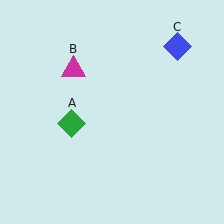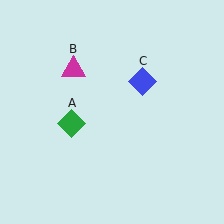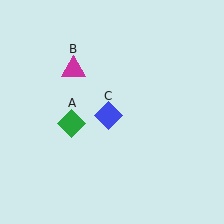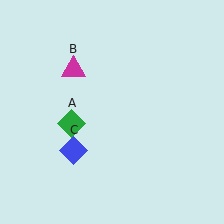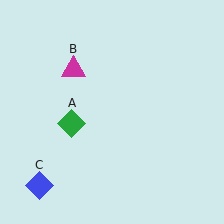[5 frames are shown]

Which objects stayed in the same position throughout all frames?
Green diamond (object A) and magenta triangle (object B) remained stationary.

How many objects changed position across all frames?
1 object changed position: blue diamond (object C).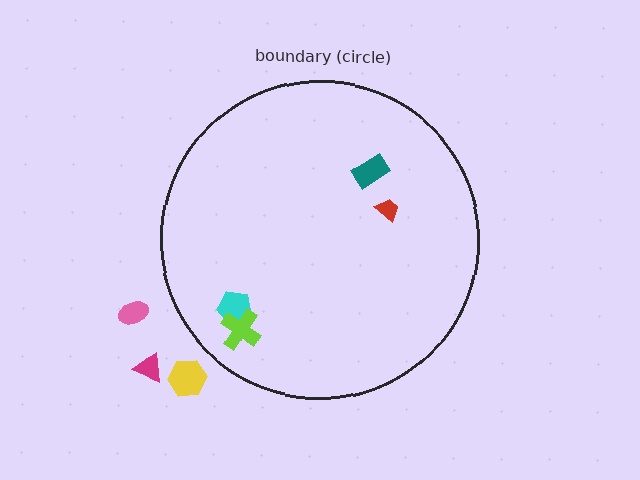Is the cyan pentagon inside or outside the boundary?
Inside.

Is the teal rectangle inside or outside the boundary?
Inside.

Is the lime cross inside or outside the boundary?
Inside.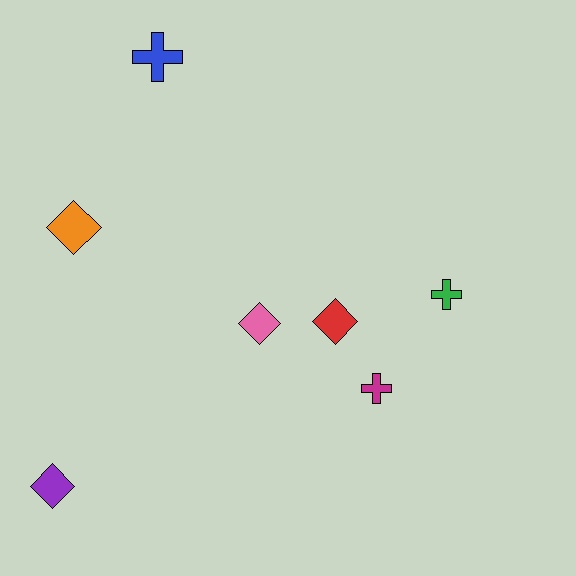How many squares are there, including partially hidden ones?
There are no squares.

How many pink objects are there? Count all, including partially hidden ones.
There is 1 pink object.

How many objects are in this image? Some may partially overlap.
There are 7 objects.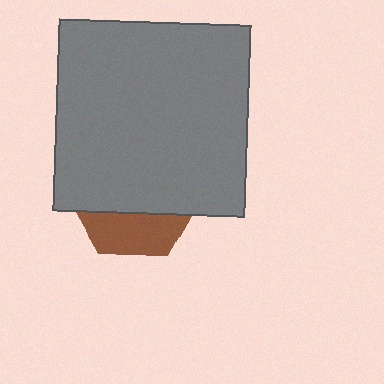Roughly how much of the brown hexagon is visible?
A small part of it is visible (roughly 31%).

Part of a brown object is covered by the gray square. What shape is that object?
It is a hexagon.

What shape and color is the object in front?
The object in front is a gray square.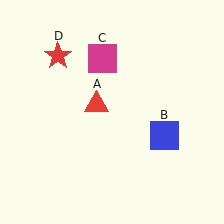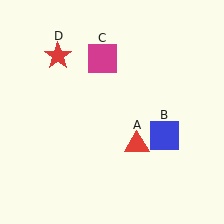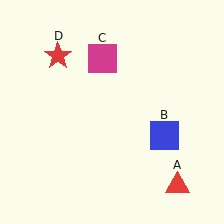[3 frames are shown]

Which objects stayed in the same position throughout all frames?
Blue square (object B) and magenta square (object C) and red star (object D) remained stationary.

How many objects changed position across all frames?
1 object changed position: red triangle (object A).